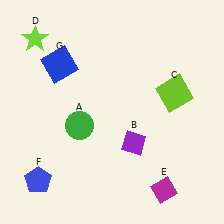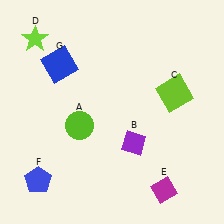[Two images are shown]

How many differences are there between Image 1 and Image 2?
There is 1 difference between the two images.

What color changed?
The circle (A) changed from green in Image 1 to lime in Image 2.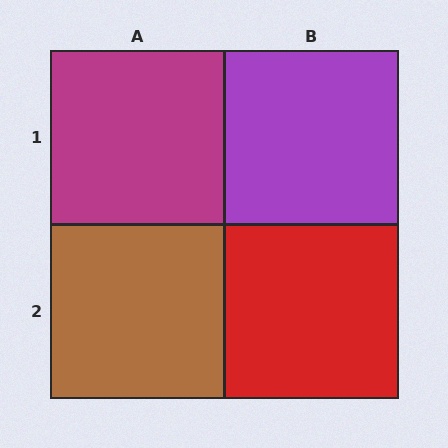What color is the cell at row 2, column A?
Brown.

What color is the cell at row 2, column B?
Red.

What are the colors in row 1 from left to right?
Magenta, purple.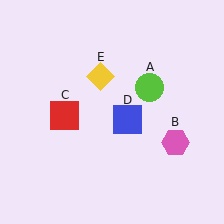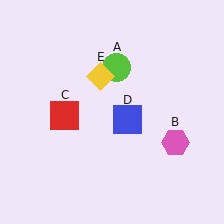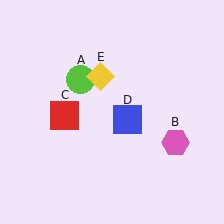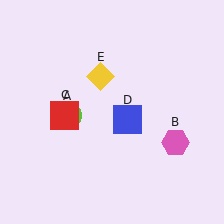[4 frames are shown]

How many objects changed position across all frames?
1 object changed position: lime circle (object A).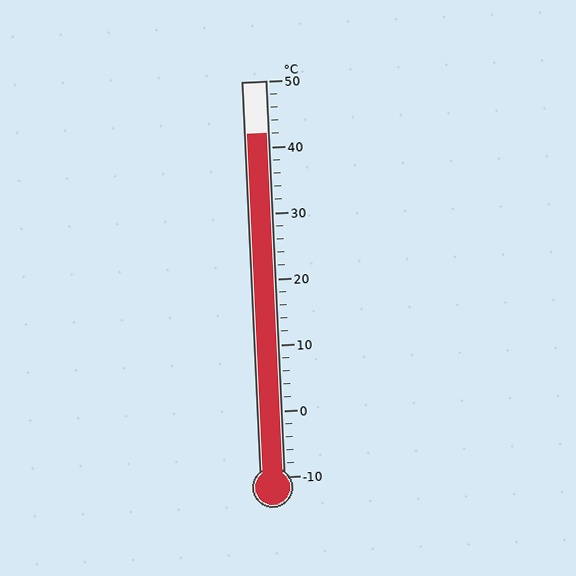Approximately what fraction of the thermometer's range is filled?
The thermometer is filled to approximately 85% of its range.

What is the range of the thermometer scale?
The thermometer scale ranges from -10°C to 50°C.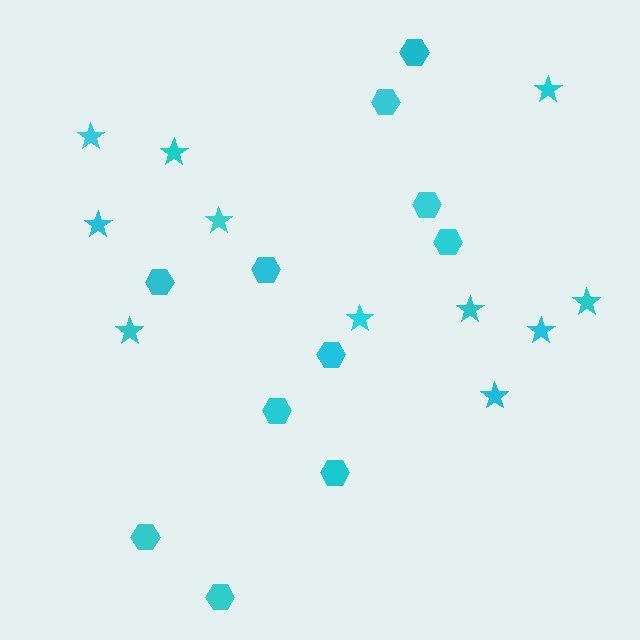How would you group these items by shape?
There are 2 groups: one group of hexagons (11) and one group of stars (11).